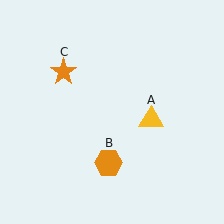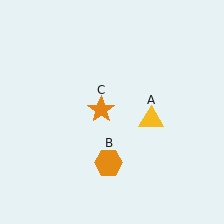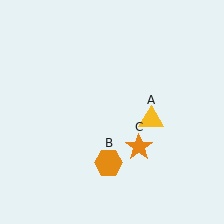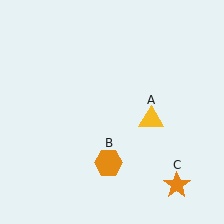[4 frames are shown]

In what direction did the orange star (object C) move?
The orange star (object C) moved down and to the right.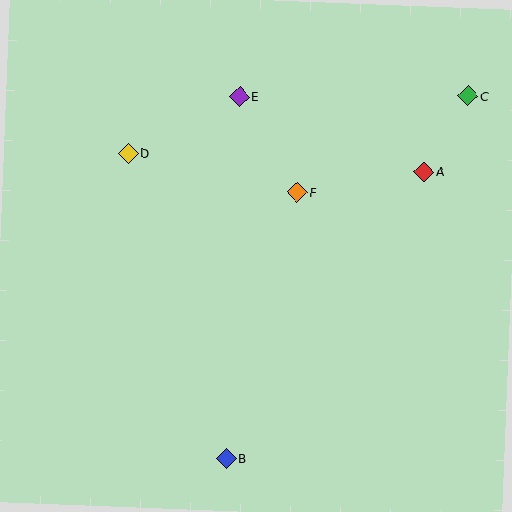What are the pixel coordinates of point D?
Point D is at (128, 153).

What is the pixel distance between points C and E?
The distance between C and E is 229 pixels.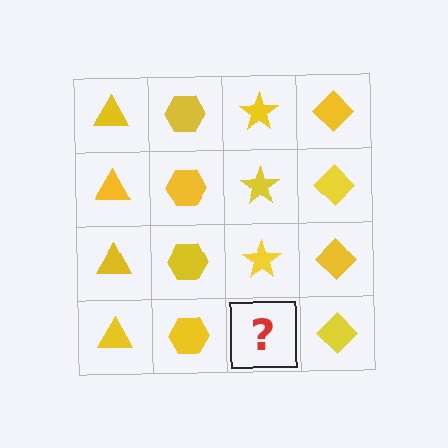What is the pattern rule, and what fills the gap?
The rule is that each column has a consistent shape. The gap should be filled with a yellow star.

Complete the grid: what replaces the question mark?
The question mark should be replaced with a yellow star.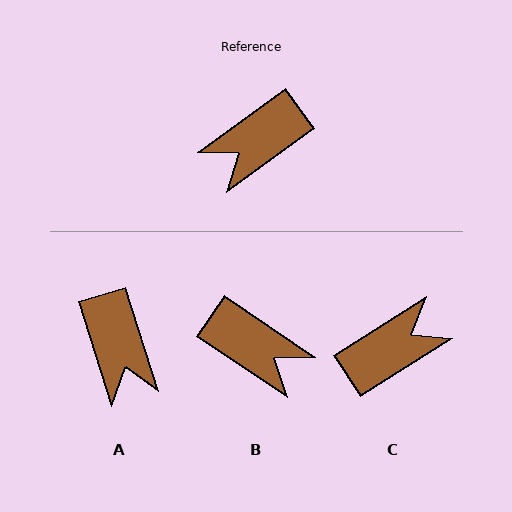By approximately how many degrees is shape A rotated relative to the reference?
Approximately 72 degrees counter-clockwise.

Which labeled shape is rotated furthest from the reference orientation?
C, about 176 degrees away.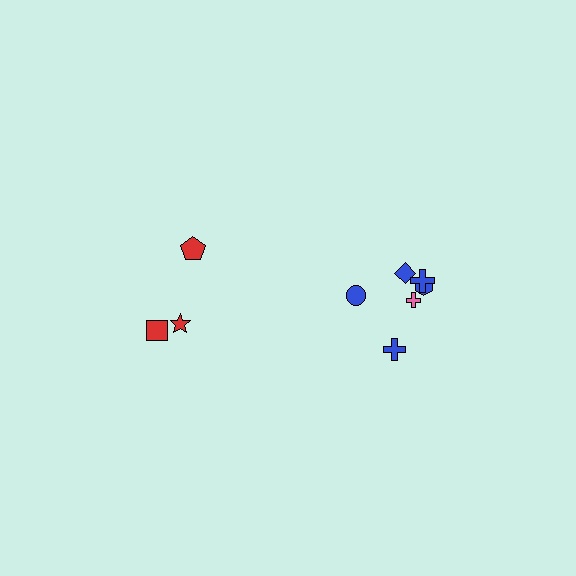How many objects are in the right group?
There are 6 objects.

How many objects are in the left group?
There are 3 objects.